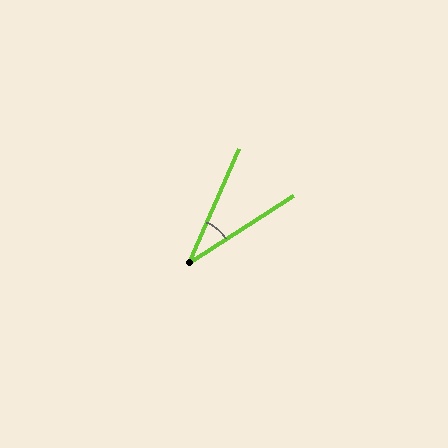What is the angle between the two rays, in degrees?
Approximately 34 degrees.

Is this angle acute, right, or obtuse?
It is acute.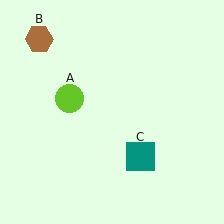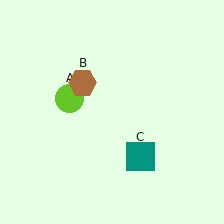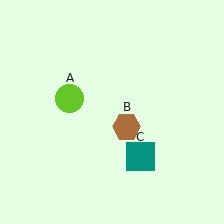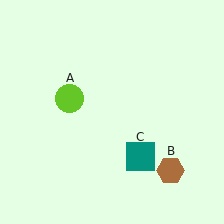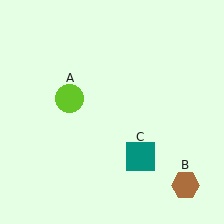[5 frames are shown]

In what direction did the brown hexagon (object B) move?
The brown hexagon (object B) moved down and to the right.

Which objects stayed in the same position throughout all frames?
Lime circle (object A) and teal square (object C) remained stationary.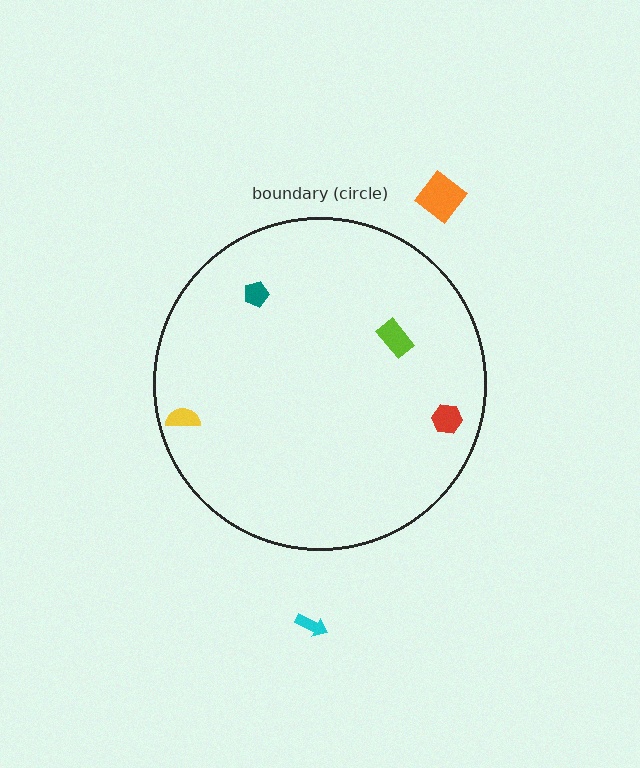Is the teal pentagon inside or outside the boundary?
Inside.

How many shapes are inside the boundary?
4 inside, 2 outside.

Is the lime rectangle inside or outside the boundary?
Inside.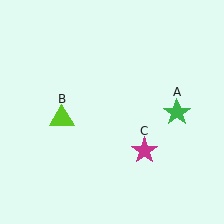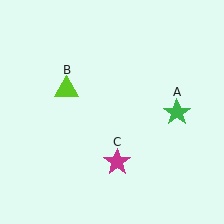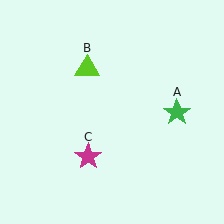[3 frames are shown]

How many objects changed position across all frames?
2 objects changed position: lime triangle (object B), magenta star (object C).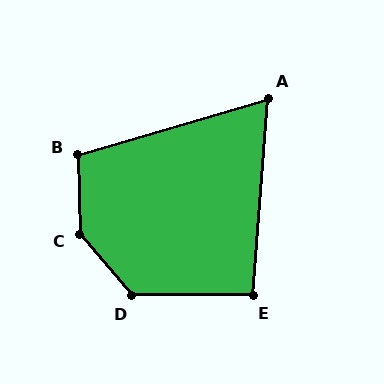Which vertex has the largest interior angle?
C, at approximately 141 degrees.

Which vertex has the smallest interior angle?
A, at approximately 69 degrees.